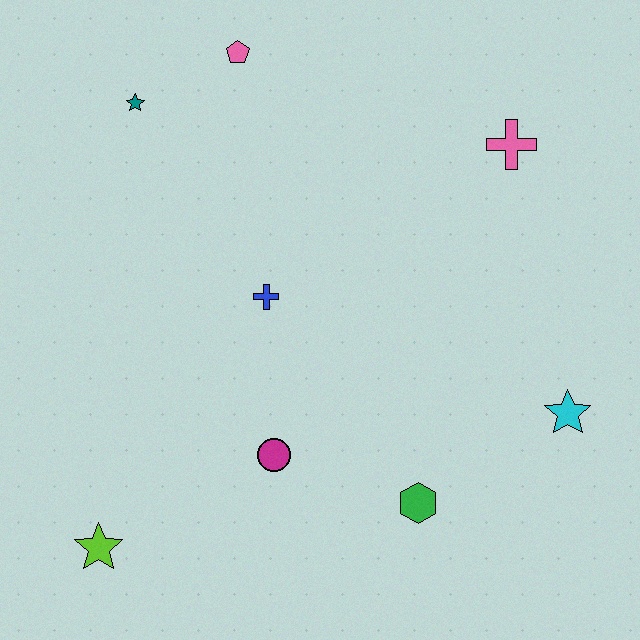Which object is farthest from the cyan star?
The teal star is farthest from the cyan star.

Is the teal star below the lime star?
No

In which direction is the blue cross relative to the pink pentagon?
The blue cross is below the pink pentagon.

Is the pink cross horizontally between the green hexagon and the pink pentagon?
No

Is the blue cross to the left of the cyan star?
Yes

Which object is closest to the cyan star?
The green hexagon is closest to the cyan star.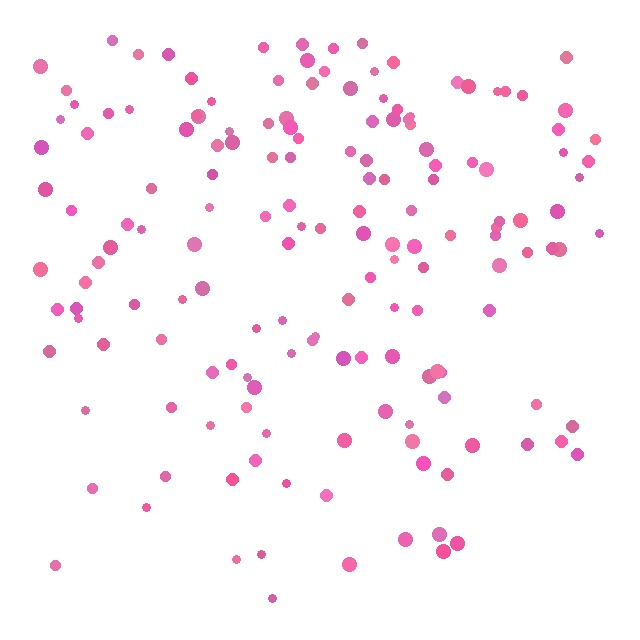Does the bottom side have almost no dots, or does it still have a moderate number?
Still a moderate number, just noticeably fewer than the top.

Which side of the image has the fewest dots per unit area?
The bottom.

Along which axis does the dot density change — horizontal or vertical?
Vertical.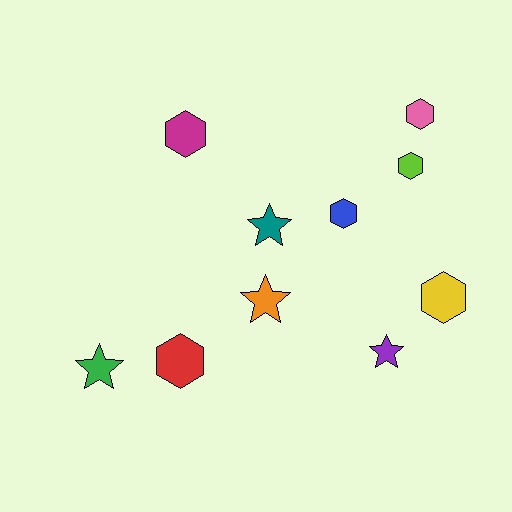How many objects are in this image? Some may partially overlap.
There are 10 objects.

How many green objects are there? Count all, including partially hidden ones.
There is 1 green object.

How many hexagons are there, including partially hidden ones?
There are 6 hexagons.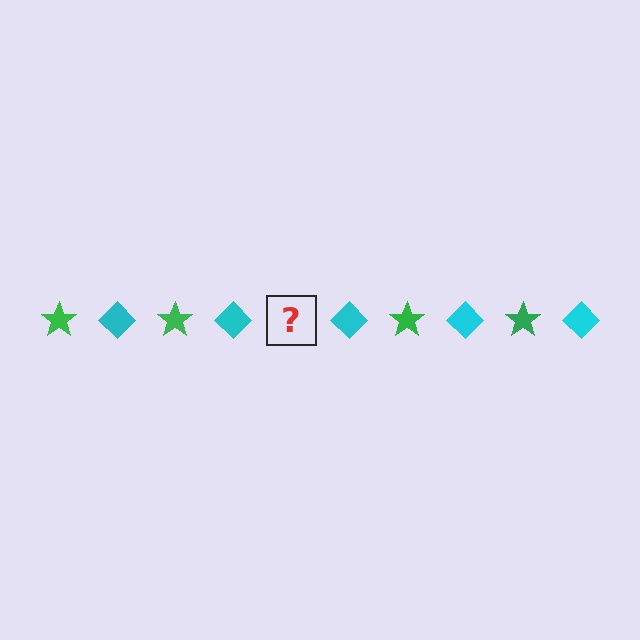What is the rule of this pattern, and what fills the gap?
The rule is that the pattern alternates between green star and cyan diamond. The gap should be filled with a green star.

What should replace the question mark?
The question mark should be replaced with a green star.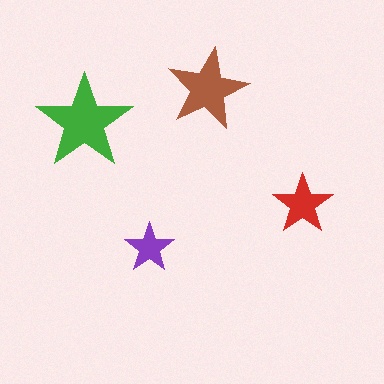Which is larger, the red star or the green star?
The green one.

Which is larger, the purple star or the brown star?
The brown one.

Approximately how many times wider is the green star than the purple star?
About 2 times wider.